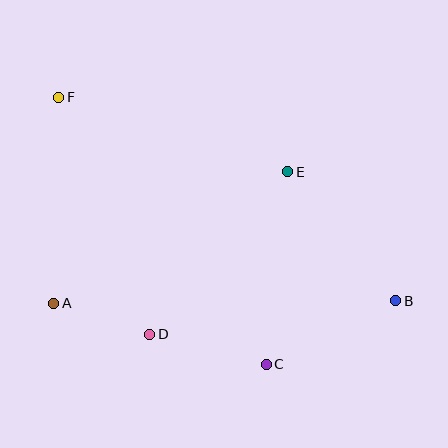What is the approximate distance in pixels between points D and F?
The distance between D and F is approximately 254 pixels.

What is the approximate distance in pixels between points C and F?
The distance between C and F is approximately 339 pixels.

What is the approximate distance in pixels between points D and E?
The distance between D and E is approximately 213 pixels.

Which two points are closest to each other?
Points A and D are closest to each other.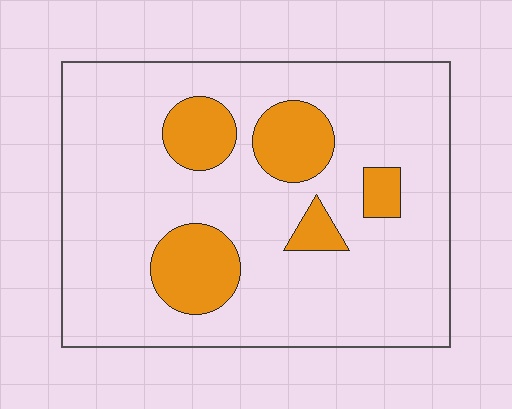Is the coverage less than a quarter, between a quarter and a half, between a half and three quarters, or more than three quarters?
Less than a quarter.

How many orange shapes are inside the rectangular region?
5.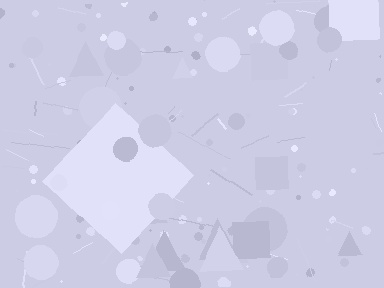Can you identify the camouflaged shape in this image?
The camouflaged shape is a diamond.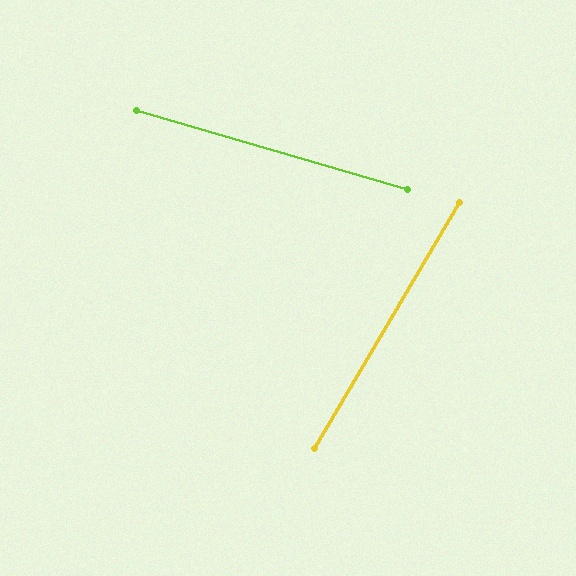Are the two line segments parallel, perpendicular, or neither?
Neither parallel nor perpendicular — they differ by about 76°.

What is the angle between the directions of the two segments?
Approximately 76 degrees.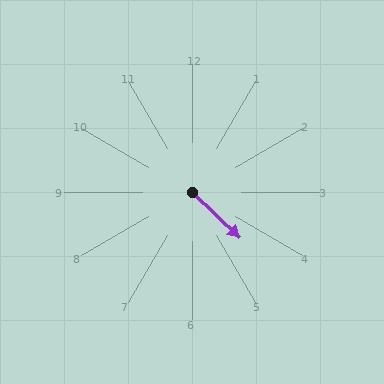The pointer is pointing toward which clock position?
Roughly 4 o'clock.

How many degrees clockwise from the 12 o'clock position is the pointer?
Approximately 134 degrees.